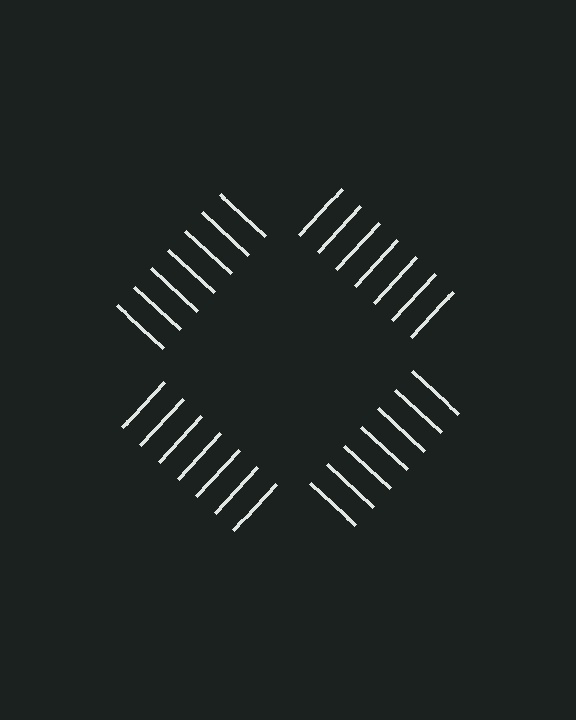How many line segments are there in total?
28 — 7 along each of the 4 edges.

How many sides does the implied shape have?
4 sides — the line-ends trace a square.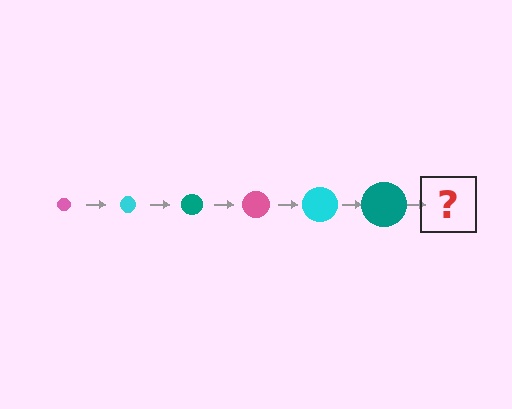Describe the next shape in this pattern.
It should be a pink circle, larger than the previous one.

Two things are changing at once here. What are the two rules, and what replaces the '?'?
The two rules are that the circle grows larger each step and the color cycles through pink, cyan, and teal. The '?' should be a pink circle, larger than the previous one.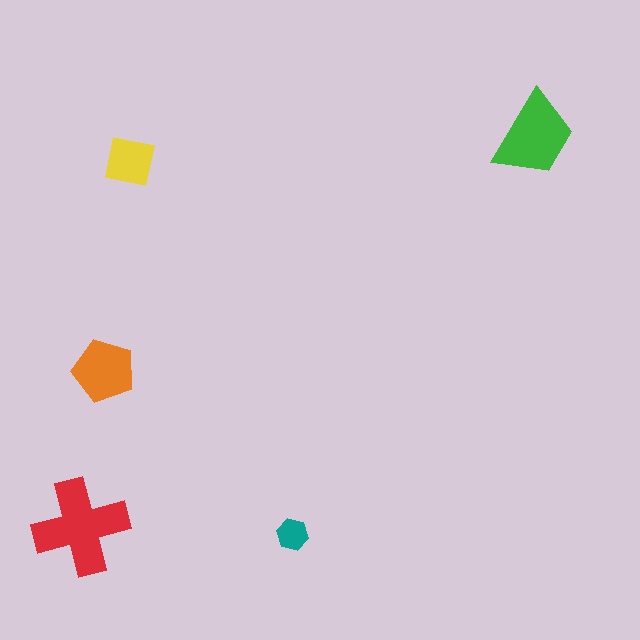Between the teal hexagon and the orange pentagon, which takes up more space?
The orange pentagon.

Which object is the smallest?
The teal hexagon.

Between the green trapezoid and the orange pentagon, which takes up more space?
The green trapezoid.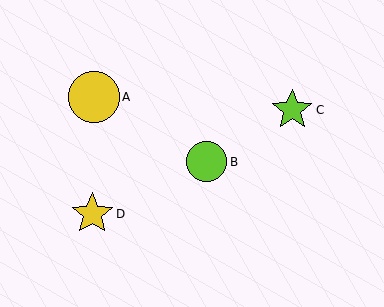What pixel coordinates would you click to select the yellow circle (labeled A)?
Click at (94, 97) to select the yellow circle A.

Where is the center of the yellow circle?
The center of the yellow circle is at (94, 97).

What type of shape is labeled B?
Shape B is a lime circle.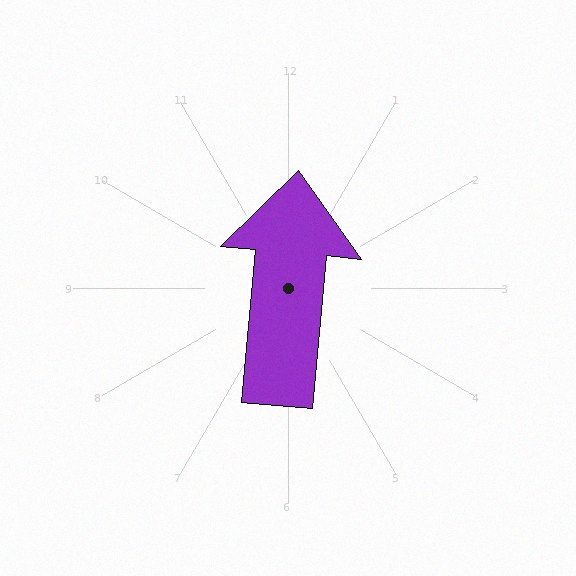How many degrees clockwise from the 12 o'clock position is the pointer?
Approximately 5 degrees.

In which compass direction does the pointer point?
North.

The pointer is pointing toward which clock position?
Roughly 12 o'clock.